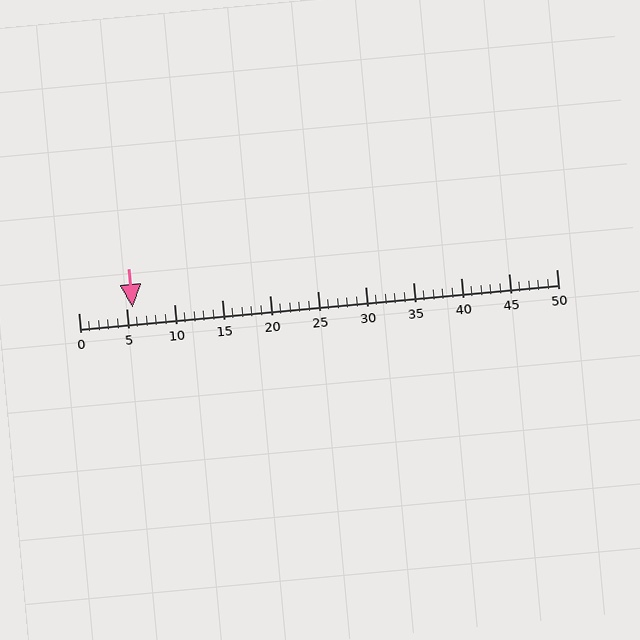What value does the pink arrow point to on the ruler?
The pink arrow points to approximately 6.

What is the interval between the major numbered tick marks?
The major tick marks are spaced 5 units apart.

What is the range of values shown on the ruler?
The ruler shows values from 0 to 50.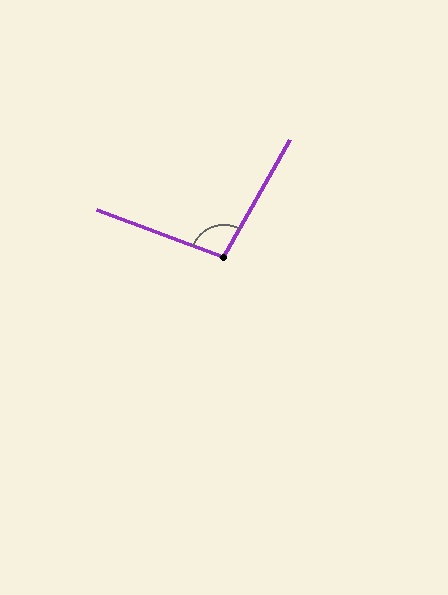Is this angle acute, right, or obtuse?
It is obtuse.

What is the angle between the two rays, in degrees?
Approximately 99 degrees.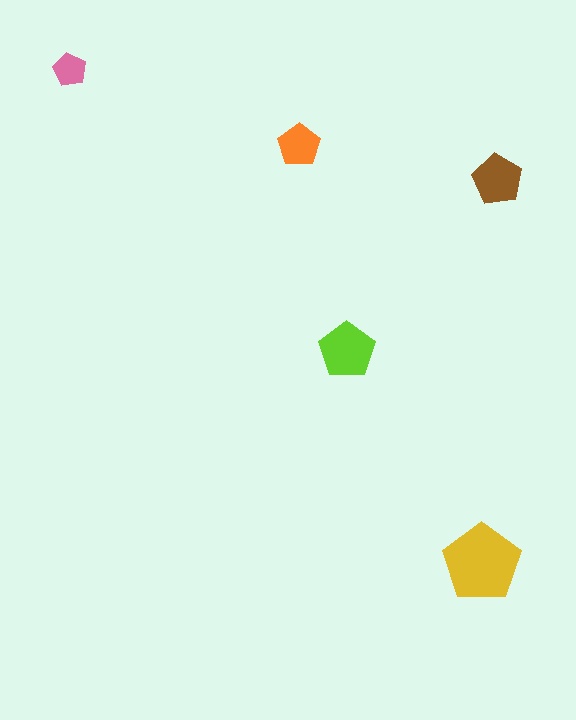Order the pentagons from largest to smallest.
the yellow one, the lime one, the brown one, the orange one, the pink one.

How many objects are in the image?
There are 5 objects in the image.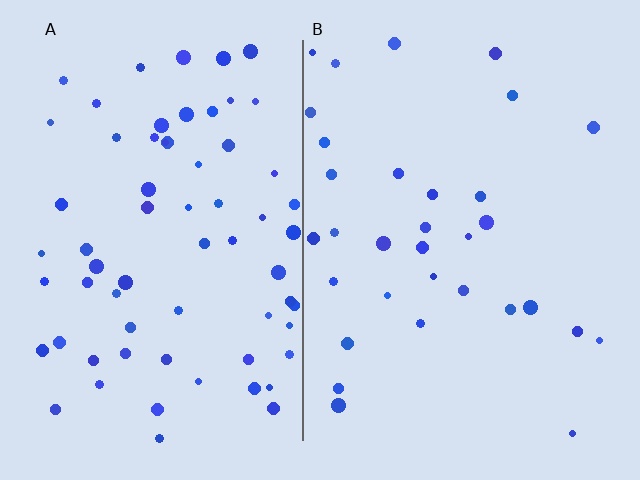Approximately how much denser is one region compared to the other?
Approximately 2.1× — region A over region B.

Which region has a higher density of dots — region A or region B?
A (the left).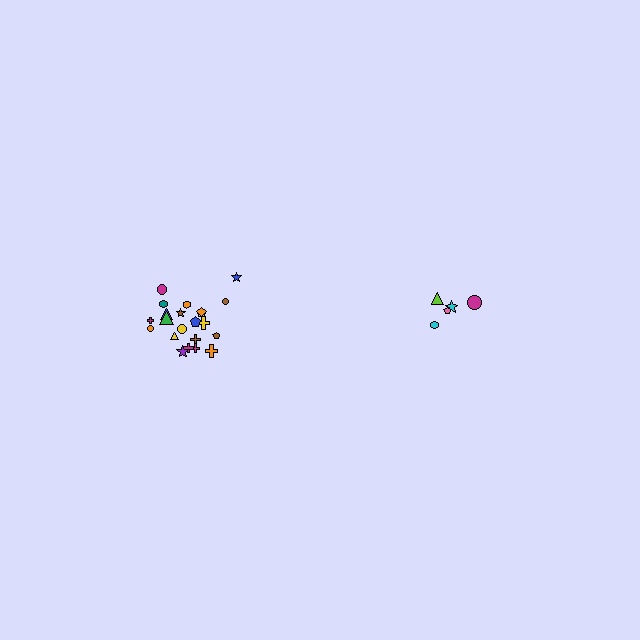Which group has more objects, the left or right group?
The left group.